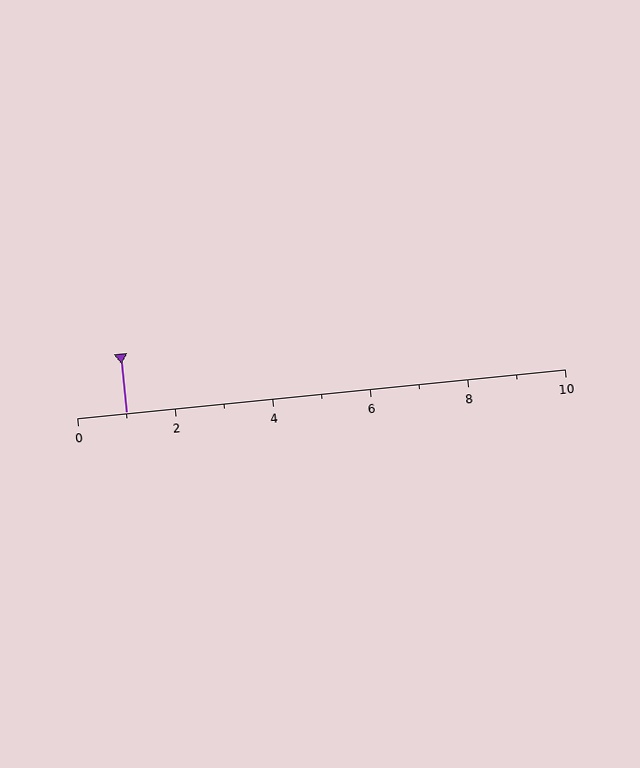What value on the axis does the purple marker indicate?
The marker indicates approximately 1.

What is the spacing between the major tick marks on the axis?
The major ticks are spaced 2 apart.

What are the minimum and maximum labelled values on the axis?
The axis runs from 0 to 10.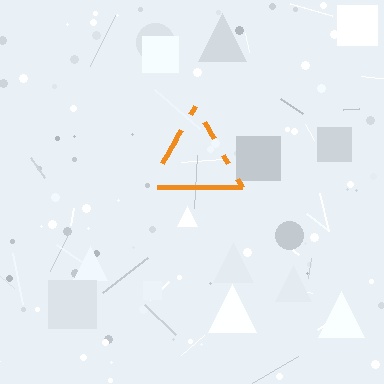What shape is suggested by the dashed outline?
The dashed outline suggests a triangle.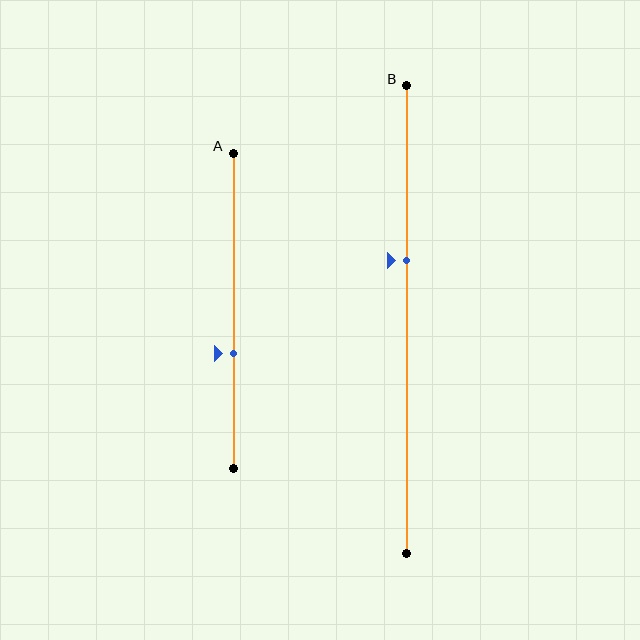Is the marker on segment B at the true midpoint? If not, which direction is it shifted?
No, the marker on segment B is shifted upward by about 13% of the segment length.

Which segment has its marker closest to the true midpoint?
Segment B has its marker closest to the true midpoint.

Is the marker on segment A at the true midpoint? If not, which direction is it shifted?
No, the marker on segment A is shifted downward by about 13% of the segment length.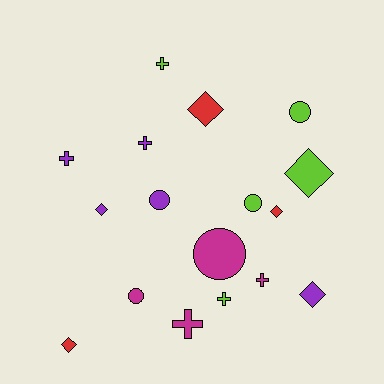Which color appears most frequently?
Purple, with 5 objects.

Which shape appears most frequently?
Diamond, with 6 objects.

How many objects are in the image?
There are 17 objects.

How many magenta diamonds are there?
There are no magenta diamonds.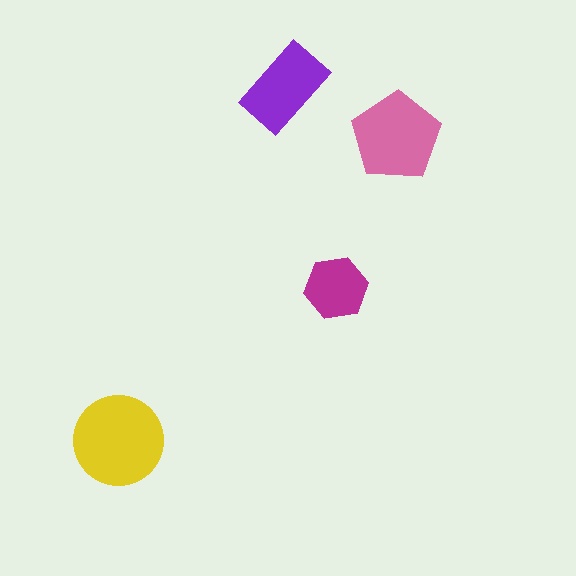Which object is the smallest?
The magenta hexagon.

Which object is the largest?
The yellow circle.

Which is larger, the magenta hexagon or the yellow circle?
The yellow circle.